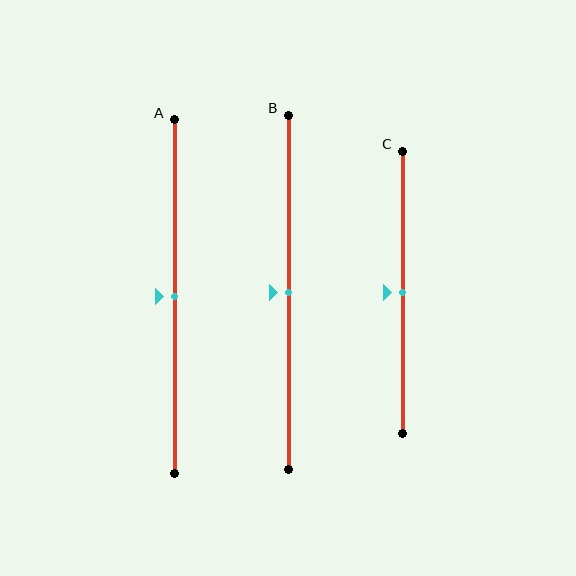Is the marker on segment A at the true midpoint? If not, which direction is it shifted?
Yes, the marker on segment A is at the true midpoint.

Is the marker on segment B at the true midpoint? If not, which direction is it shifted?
Yes, the marker on segment B is at the true midpoint.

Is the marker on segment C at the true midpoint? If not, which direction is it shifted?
Yes, the marker on segment C is at the true midpoint.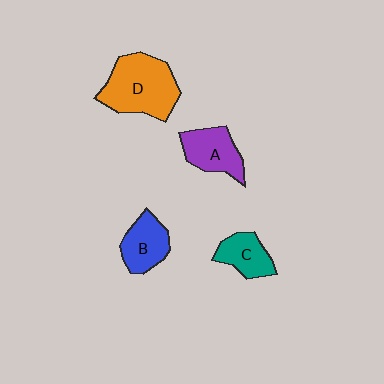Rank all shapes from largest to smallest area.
From largest to smallest: D (orange), A (purple), B (blue), C (teal).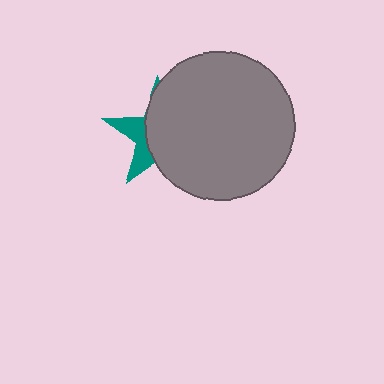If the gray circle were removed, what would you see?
You would see the complete teal star.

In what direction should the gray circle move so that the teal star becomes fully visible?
The gray circle should move right. That is the shortest direction to clear the overlap and leave the teal star fully visible.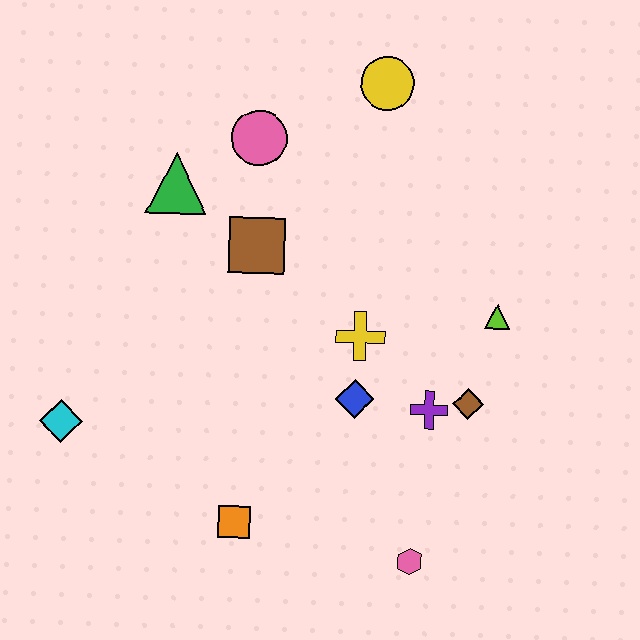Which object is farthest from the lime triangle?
The cyan diamond is farthest from the lime triangle.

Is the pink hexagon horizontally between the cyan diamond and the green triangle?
No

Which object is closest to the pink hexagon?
The purple cross is closest to the pink hexagon.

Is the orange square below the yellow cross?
Yes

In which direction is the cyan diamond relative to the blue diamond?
The cyan diamond is to the left of the blue diamond.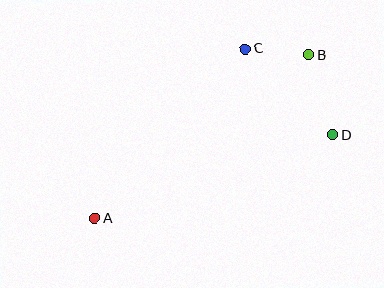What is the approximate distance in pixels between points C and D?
The distance between C and D is approximately 123 pixels.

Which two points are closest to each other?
Points B and C are closest to each other.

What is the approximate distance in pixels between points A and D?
The distance between A and D is approximately 252 pixels.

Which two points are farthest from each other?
Points A and B are farthest from each other.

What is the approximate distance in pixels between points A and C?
The distance between A and C is approximately 227 pixels.